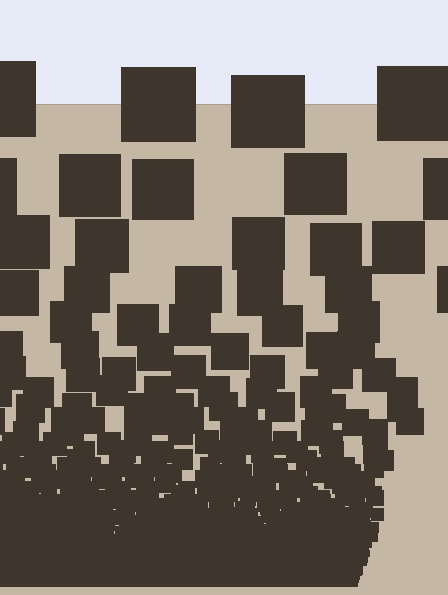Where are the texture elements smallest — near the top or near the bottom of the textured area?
Near the bottom.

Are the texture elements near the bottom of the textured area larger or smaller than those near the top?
Smaller. The gradient is inverted — elements near the bottom are smaller and denser.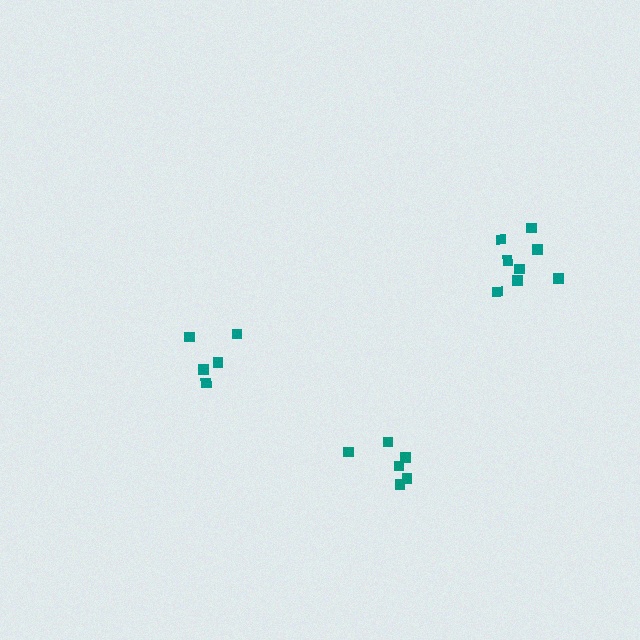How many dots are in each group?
Group 1: 6 dots, Group 2: 5 dots, Group 3: 8 dots (19 total).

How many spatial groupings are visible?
There are 3 spatial groupings.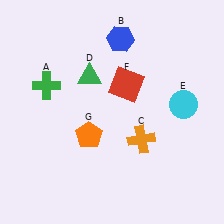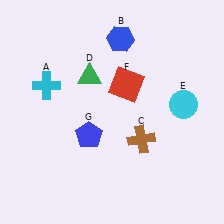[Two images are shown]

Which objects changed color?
A changed from green to cyan. C changed from orange to brown. G changed from orange to blue.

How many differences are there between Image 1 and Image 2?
There are 3 differences between the two images.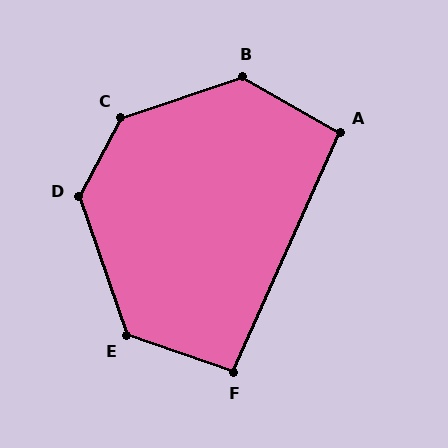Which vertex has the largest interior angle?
C, at approximately 137 degrees.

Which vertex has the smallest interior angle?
F, at approximately 95 degrees.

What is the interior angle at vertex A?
Approximately 96 degrees (obtuse).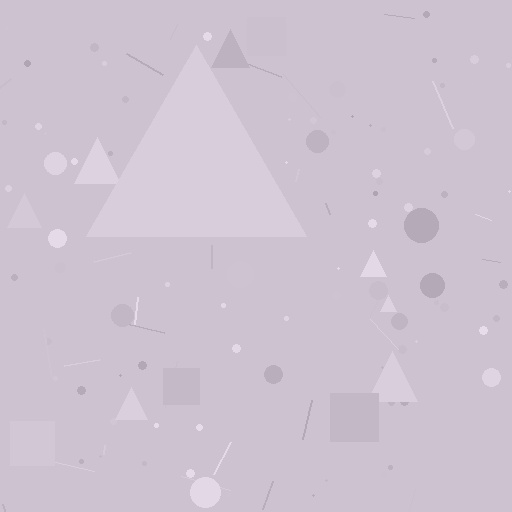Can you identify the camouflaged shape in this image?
The camouflaged shape is a triangle.